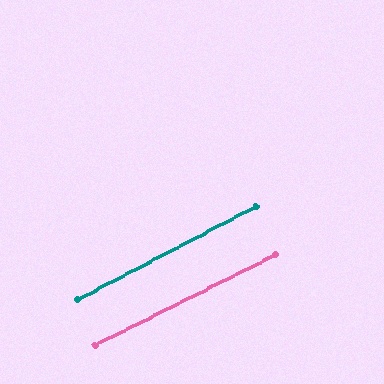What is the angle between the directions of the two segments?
Approximately 1 degree.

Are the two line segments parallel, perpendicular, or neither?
Parallel — their directions differ by only 1.1°.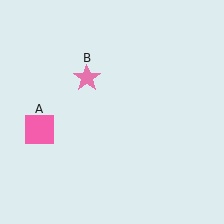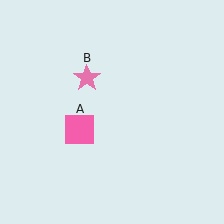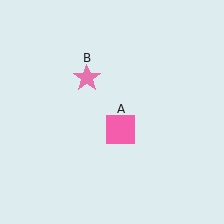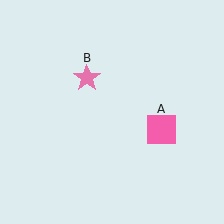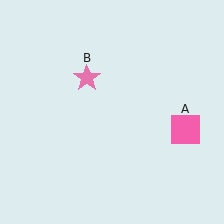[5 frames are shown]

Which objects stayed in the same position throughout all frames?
Pink star (object B) remained stationary.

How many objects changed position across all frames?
1 object changed position: pink square (object A).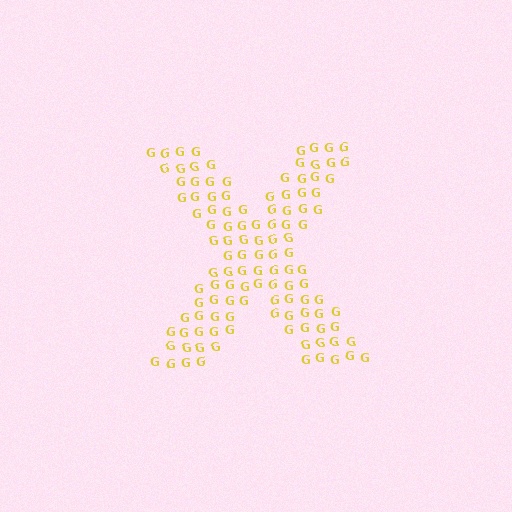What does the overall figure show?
The overall figure shows the letter X.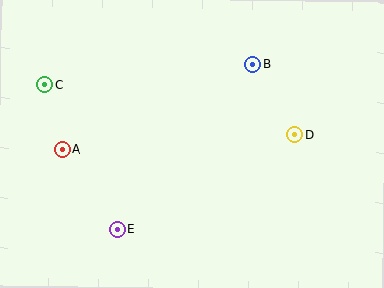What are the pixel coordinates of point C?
Point C is at (44, 85).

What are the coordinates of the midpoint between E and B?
The midpoint between E and B is at (185, 147).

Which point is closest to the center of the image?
Point B at (253, 64) is closest to the center.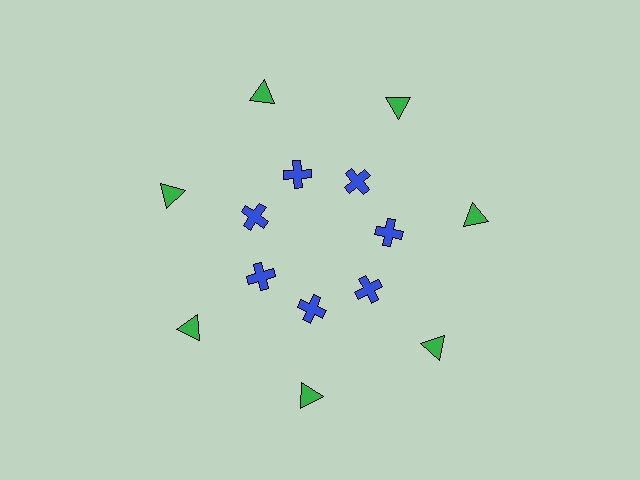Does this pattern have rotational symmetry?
Yes, this pattern has 7-fold rotational symmetry. It looks the same after rotating 51 degrees around the center.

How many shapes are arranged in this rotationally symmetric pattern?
There are 14 shapes, arranged in 7 groups of 2.